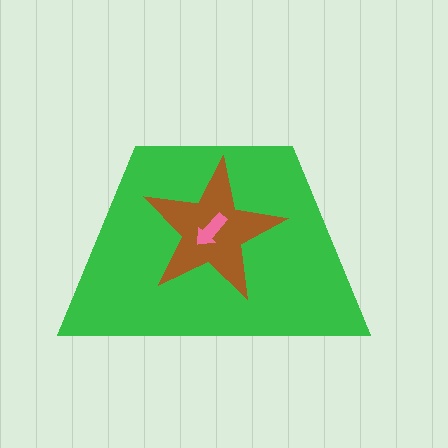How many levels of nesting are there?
3.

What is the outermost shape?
The green trapezoid.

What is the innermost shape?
The pink arrow.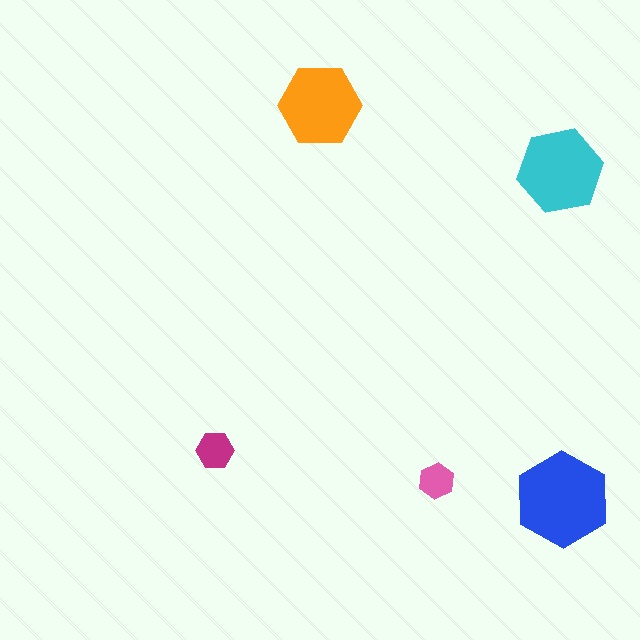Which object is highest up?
The orange hexagon is topmost.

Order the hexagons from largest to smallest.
the blue one, the cyan one, the orange one, the magenta one, the pink one.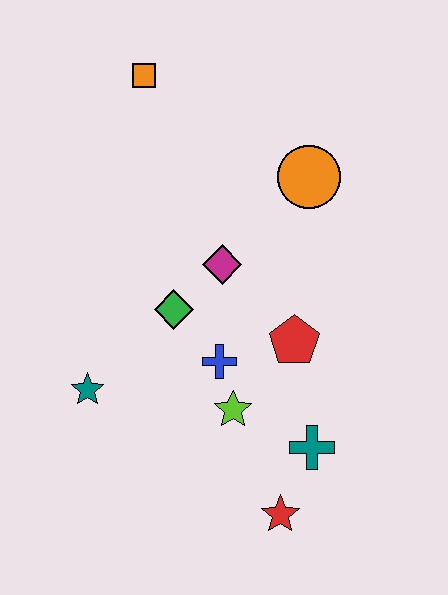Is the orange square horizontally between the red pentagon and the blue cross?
No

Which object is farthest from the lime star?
The orange square is farthest from the lime star.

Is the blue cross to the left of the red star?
Yes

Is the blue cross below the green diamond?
Yes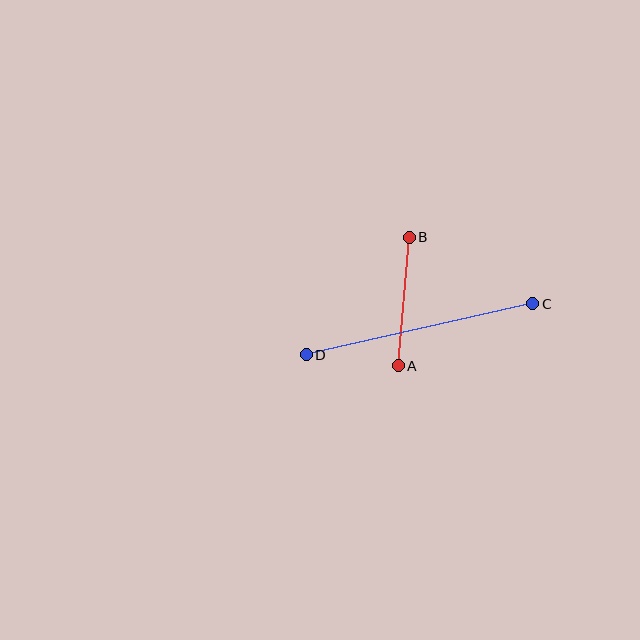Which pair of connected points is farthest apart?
Points C and D are farthest apart.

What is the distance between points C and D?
The distance is approximately 232 pixels.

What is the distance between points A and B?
The distance is approximately 129 pixels.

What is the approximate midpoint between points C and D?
The midpoint is at approximately (419, 329) pixels.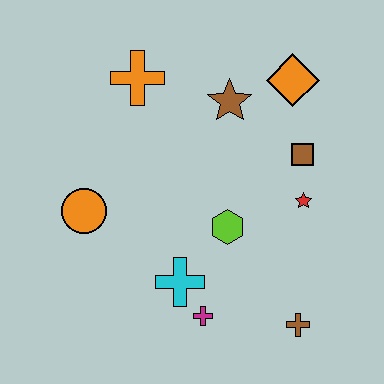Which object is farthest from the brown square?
The orange circle is farthest from the brown square.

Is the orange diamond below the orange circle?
No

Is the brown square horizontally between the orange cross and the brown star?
No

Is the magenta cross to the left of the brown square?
Yes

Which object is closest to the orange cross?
The brown star is closest to the orange cross.